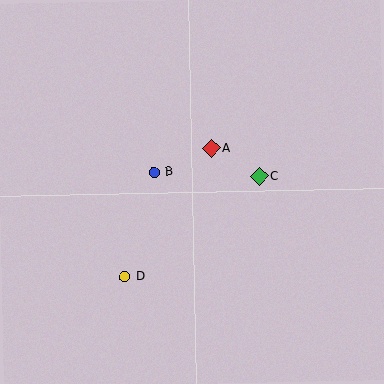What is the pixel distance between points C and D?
The distance between C and D is 168 pixels.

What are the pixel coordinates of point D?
Point D is at (125, 277).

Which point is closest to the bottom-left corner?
Point D is closest to the bottom-left corner.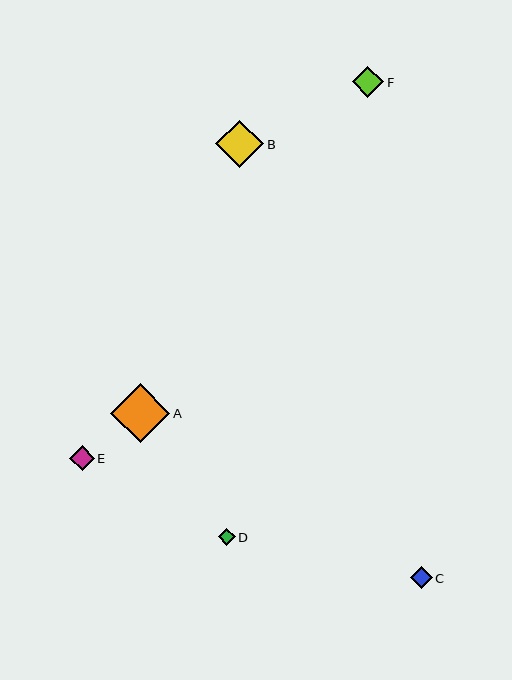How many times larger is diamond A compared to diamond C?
Diamond A is approximately 2.6 times the size of diamond C.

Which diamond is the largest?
Diamond A is the largest with a size of approximately 59 pixels.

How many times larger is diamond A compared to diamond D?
Diamond A is approximately 3.4 times the size of diamond D.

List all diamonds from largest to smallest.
From largest to smallest: A, B, F, E, C, D.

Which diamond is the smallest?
Diamond D is the smallest with a size of approximately 17 pixels.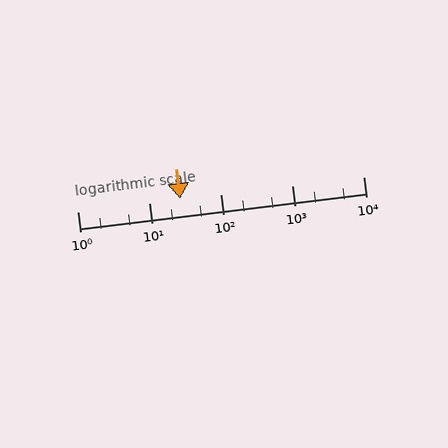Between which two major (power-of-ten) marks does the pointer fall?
The pointer is between 10 and 100.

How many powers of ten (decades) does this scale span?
The scale spans 4 decades, from 1 to 10000.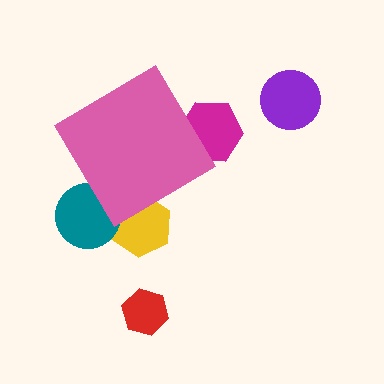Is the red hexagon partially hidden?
No, the red hexagon is fully visible.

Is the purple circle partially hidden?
No, the purple circle is fully visible.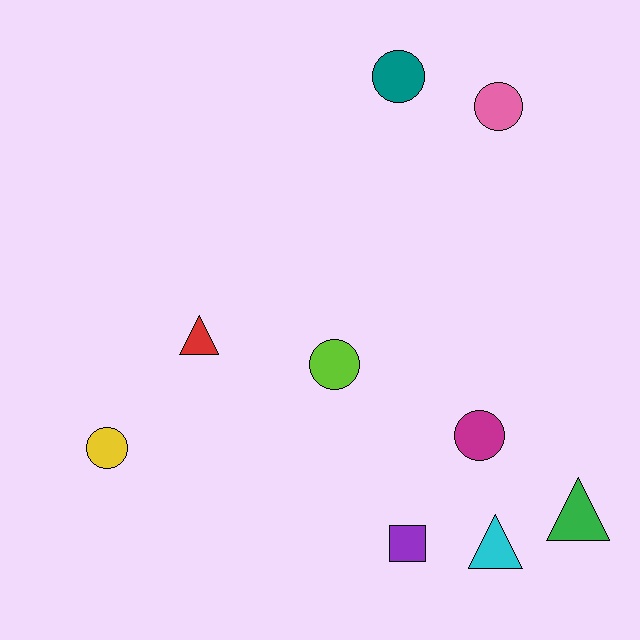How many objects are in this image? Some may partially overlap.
There are 9 objects.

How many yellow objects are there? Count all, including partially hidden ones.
There is 1 yellow object.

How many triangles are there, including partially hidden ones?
There are 3 triangles.